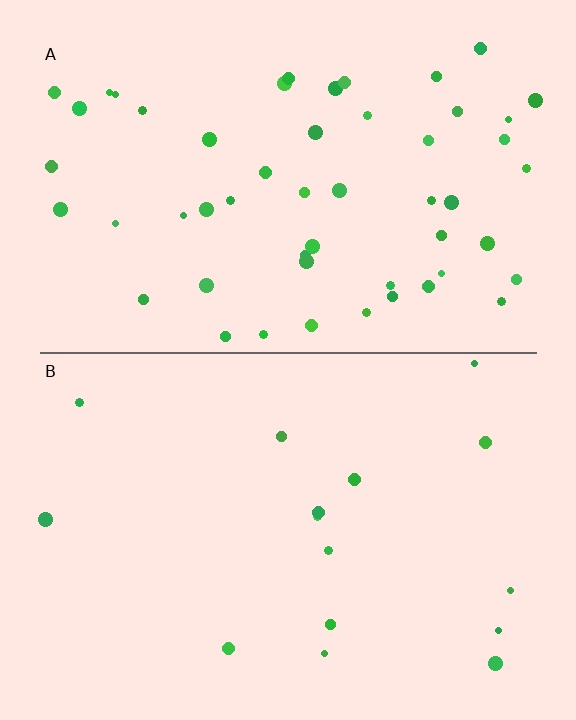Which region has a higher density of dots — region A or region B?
A (the top).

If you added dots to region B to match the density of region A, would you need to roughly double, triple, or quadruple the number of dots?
Approximately triple.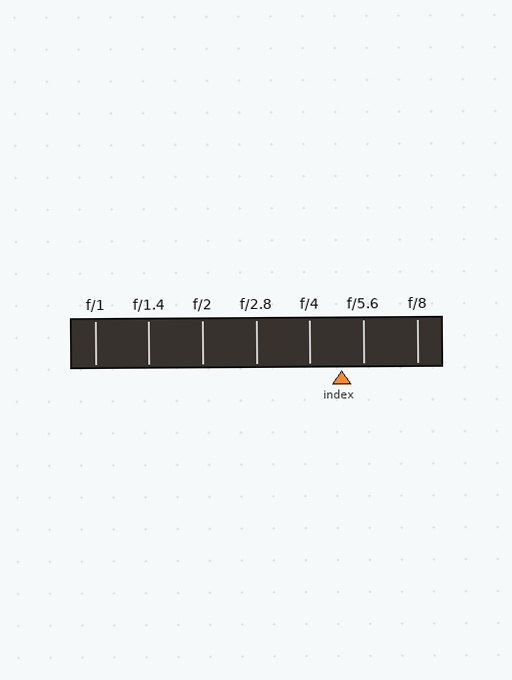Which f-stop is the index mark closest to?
The index mark is closest to f/5.6.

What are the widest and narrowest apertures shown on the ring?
The widest aperture shown is f/1 and the narrowest is f/8.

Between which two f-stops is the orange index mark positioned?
The index mark is between f/4 and f/5.6.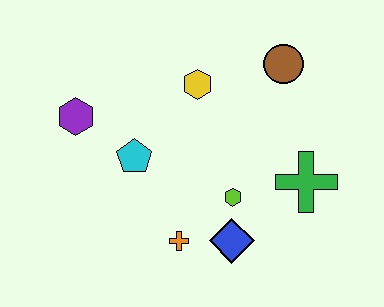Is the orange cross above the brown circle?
No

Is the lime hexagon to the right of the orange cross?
Yes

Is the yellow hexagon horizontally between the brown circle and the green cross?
No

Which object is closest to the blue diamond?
The lime hexagon is closest to the blue diamond.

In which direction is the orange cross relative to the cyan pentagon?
The orange cross is below the cyan pentagon.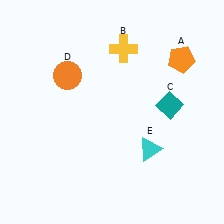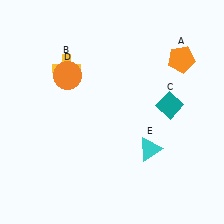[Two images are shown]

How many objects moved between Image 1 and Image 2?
1 object moved between the two images.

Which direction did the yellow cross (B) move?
The yellow cross (B) moved left.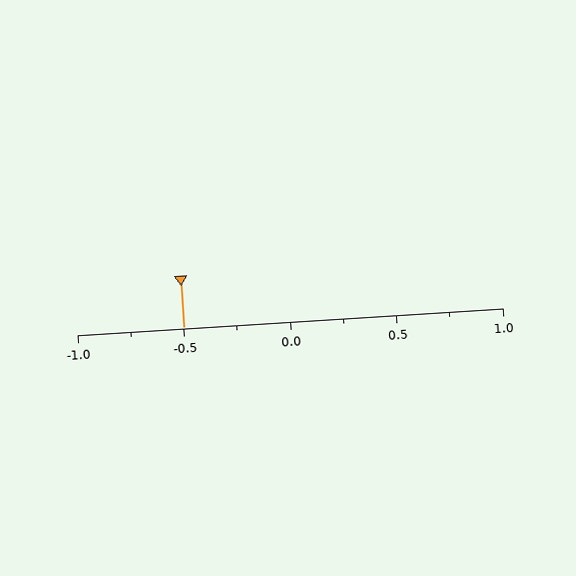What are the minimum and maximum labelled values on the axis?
The axis runs from -1.0 to 1.0.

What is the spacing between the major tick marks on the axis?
The major ticks are spaced 0.5 apart.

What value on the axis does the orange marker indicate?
The marker indicates approximately -0.5.